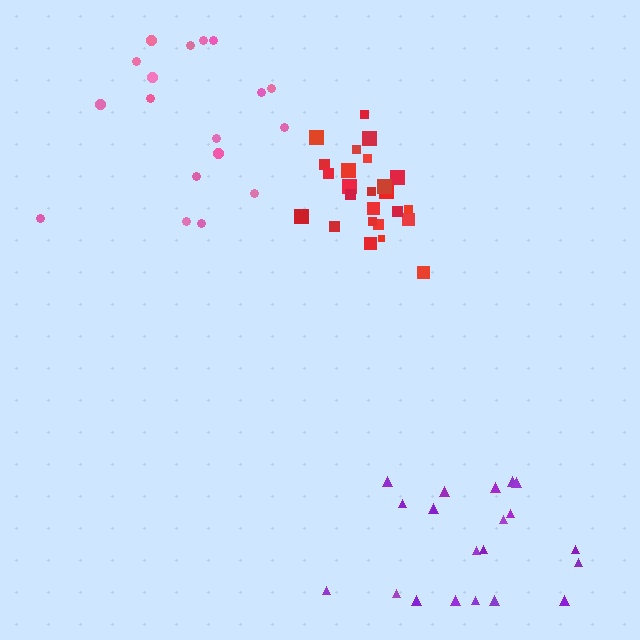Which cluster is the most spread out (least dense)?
Pink.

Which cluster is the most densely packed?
Red.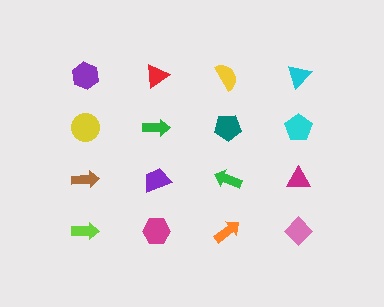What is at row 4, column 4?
A pink diamond.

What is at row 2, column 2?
A green arrow.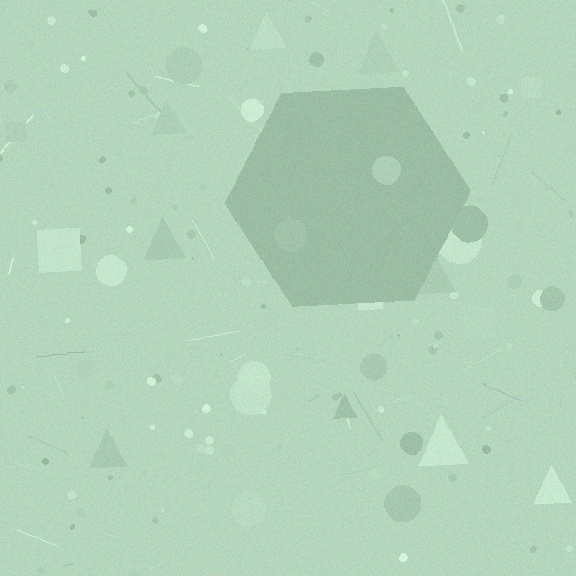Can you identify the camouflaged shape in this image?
The camouflaged shape is a hexagon.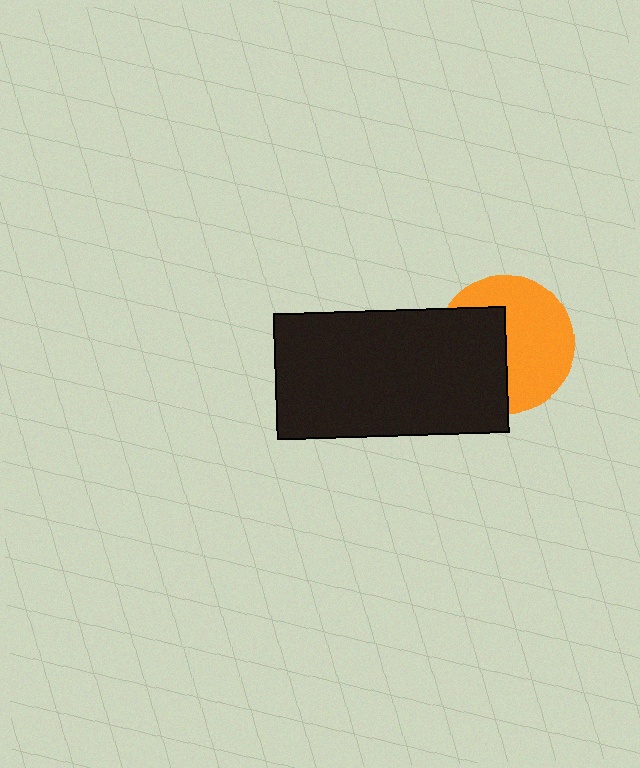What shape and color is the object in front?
The object in front is a black rectangle.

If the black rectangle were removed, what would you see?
You would see the complete orange circle.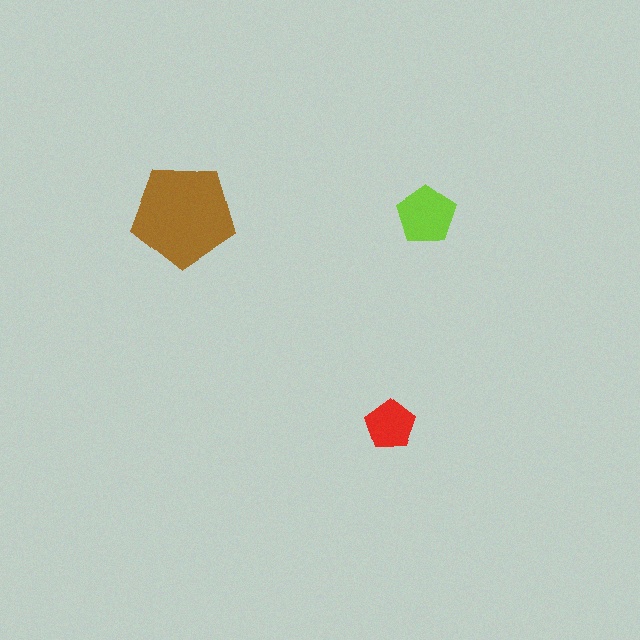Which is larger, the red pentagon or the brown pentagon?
The brown one.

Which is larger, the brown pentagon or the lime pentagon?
The brown one.